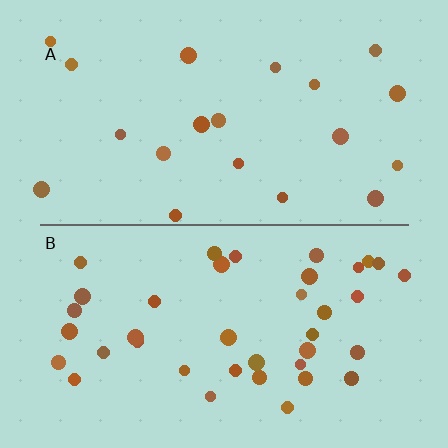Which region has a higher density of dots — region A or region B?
B (the bottom).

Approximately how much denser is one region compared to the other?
Approximately 1.9× — region B over region A.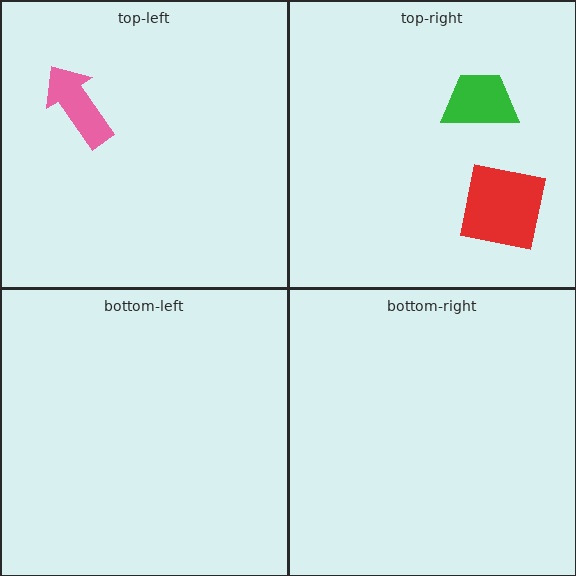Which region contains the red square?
The top-right region.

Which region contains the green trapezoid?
The top-right region.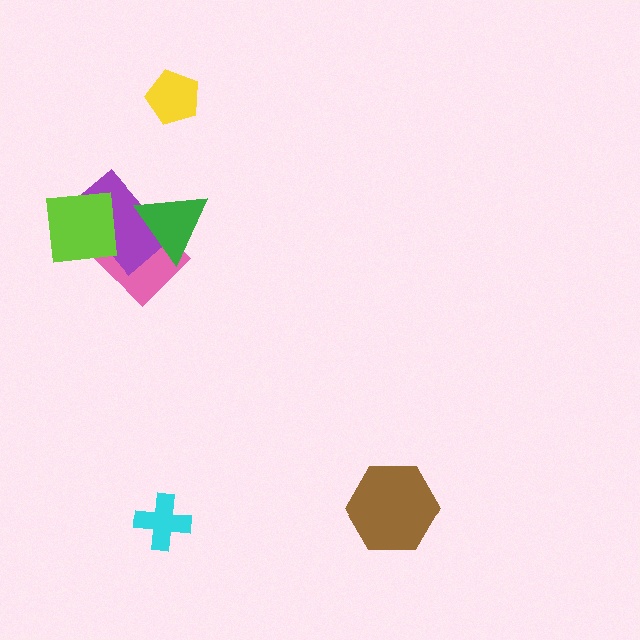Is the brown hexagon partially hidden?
No, no other shape covers it.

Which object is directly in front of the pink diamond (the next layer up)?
The purple rectangle is directly in front of the pink diamond.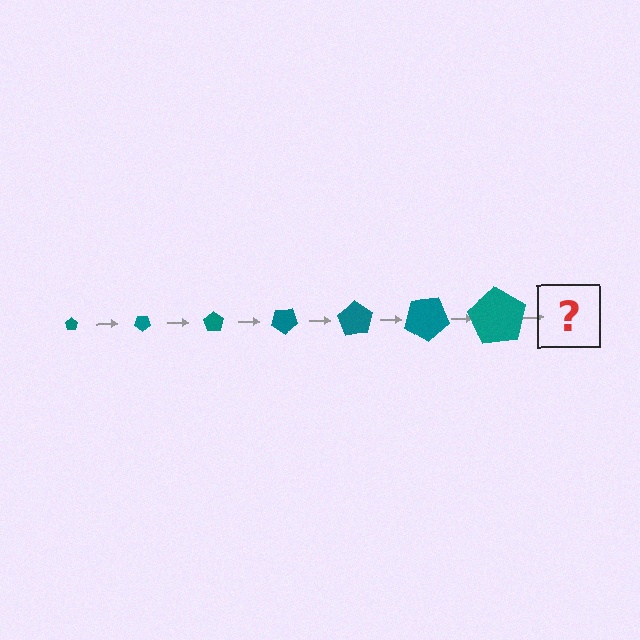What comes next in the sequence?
The next element should be a pentagon, larger than the previous one and rotated 245 degrees from the start.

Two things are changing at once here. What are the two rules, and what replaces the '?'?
The two rules are that the pentagon grows larger each step and it rotates 35 degrees each step. The '?' should be a pentagon, larger than the previous one and rotated 245 degrees from the start.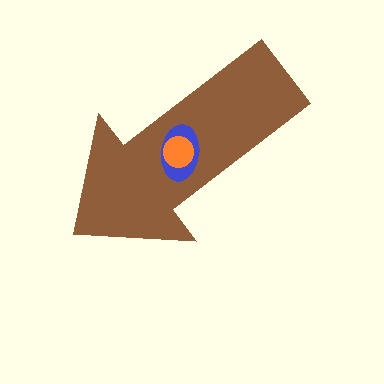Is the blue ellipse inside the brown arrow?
Yes.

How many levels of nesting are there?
3.